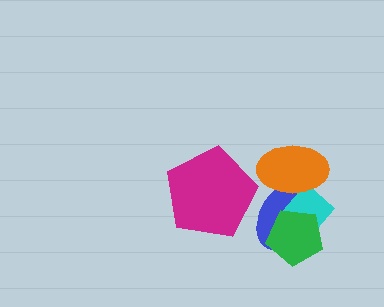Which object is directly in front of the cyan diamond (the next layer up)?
The green pentagon is directly in front of the cyan diamond.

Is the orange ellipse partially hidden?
No, no other shape covers it.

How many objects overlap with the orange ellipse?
2 objects overlap with the orange ellipse.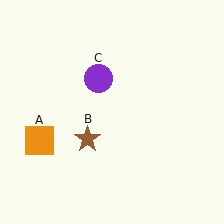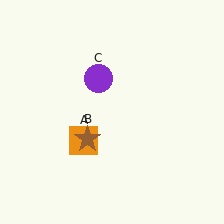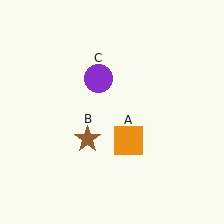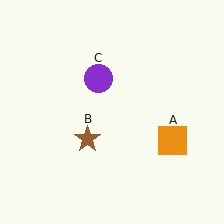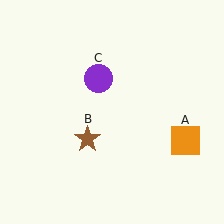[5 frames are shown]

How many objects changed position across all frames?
1 object changed position: orange square (object A).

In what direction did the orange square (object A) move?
The orange square (object A) moved right.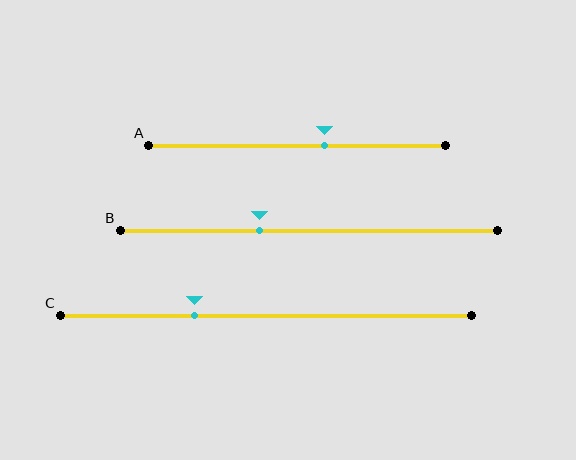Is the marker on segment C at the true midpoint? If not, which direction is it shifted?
No, the marker on segment C is shifted to the left by about 17% of the segment length.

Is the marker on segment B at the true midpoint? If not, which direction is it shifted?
No, the marker on segment B is shifted to the left by about 13% of the segment length.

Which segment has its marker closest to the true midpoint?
Segment A has its marker closest to the true midpoint.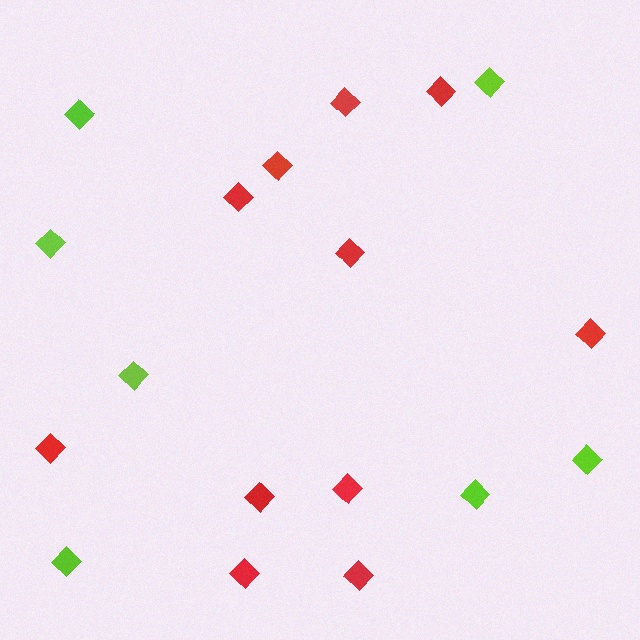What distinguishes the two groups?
There are 2 groups: one group of lime diamonds (7) and one group of red diamonds (11).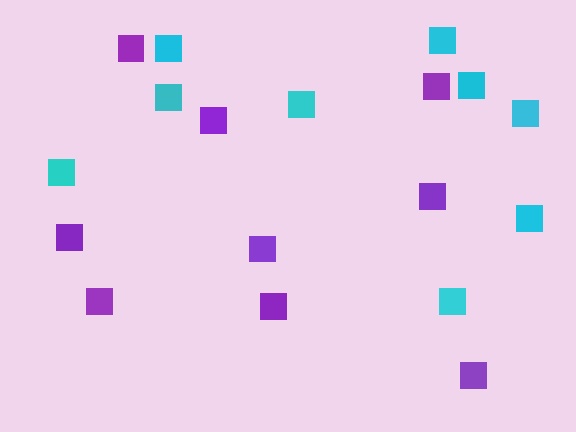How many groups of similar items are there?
There are 2 groups: one group of purple squares (9) and one group of cyan squares (9).